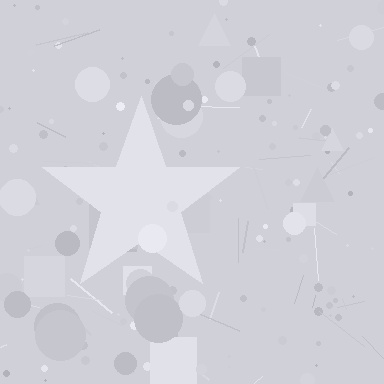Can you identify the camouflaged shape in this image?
The camouflaged shape is a star.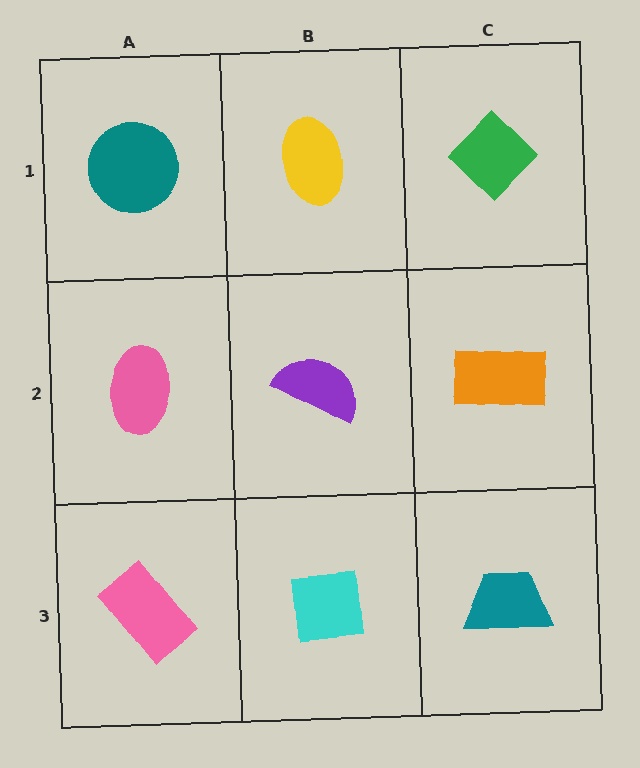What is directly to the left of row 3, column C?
A cyan square.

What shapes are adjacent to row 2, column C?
A green diamond (row 1, column C), a teal trapezoid (row 3, column C), a purple semicircle (row 2, column B).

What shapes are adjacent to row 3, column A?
A pink ellipse (row 2, column A), a cyan square (row 3, column B).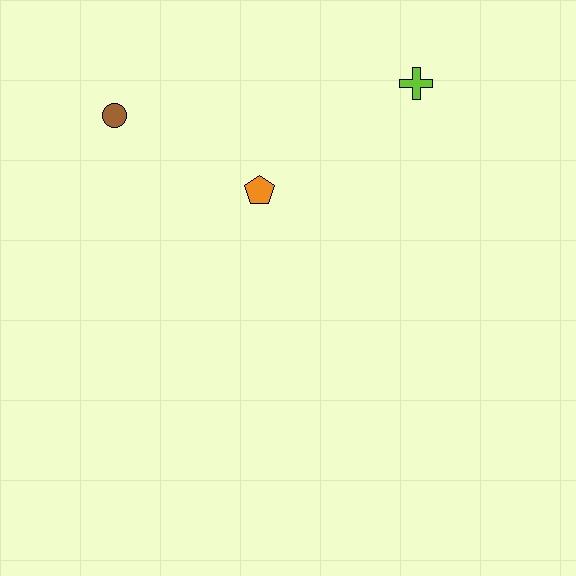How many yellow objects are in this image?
There are no yellow objects.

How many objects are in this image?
There are 3 objects.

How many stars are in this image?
There are no stars.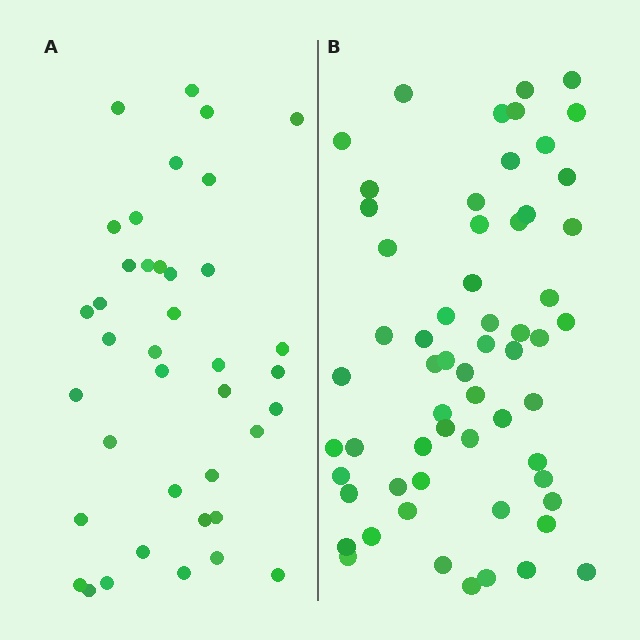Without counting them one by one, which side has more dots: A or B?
Region B (the right region) has more dots.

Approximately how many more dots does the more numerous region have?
Region B has approximately 20 more dots than region A.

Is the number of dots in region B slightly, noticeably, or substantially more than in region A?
Region B has substantially more. The ratio is roughly 1.5 to 1.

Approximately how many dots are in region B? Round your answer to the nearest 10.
About 60 dots.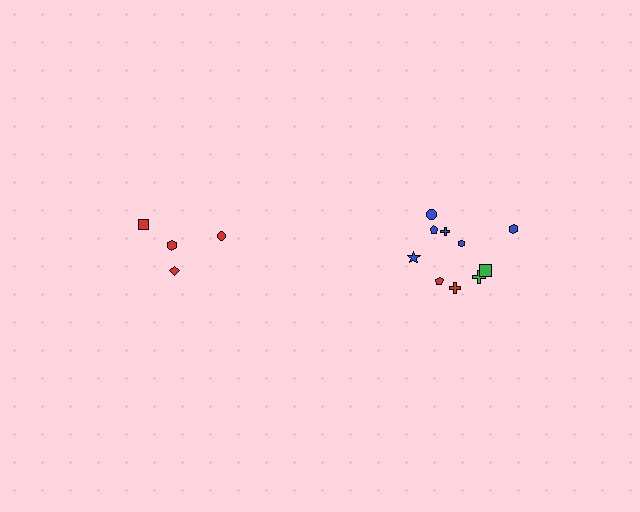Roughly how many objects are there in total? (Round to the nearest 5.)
Roughly 15 objects in total.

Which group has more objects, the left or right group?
The right group.